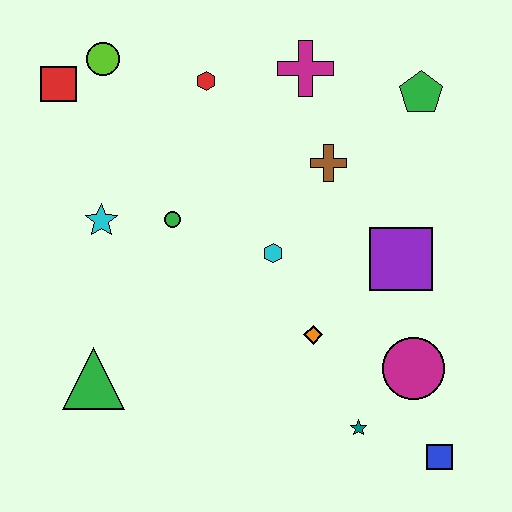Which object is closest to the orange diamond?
The cyan hexagon is closest to the orange diamond.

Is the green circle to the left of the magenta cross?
Yes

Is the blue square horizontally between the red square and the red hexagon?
No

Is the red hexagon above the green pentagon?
Yes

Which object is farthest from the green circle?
The blue square is farthest from the green circle.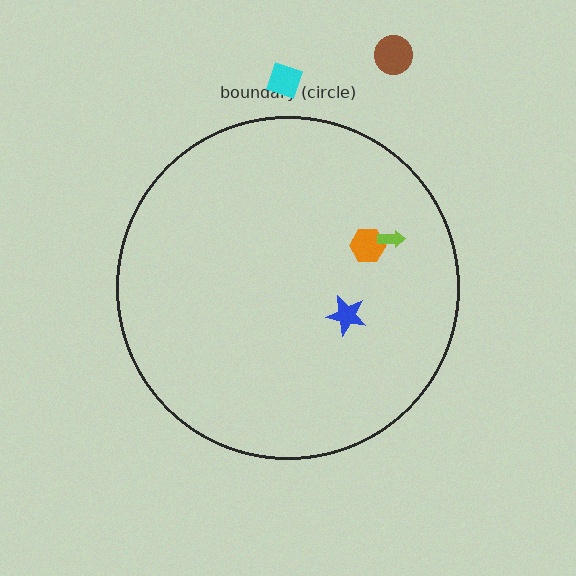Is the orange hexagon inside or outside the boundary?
Inside.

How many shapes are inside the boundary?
3 inside, 2 outside.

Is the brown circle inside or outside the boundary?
Outside.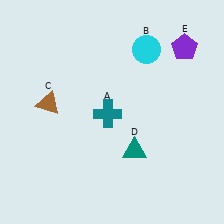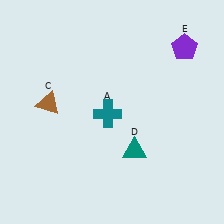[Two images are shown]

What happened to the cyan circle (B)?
The cyan circle (B) was removed in Image 2. It was in the top-right area of Image 1.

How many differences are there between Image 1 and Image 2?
There is 1 difference between the two images.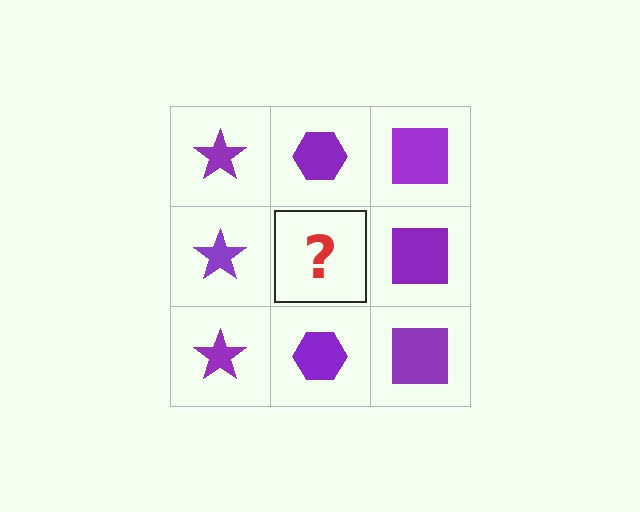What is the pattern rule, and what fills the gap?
The rule is that each column has a consistent shape. The gap should be filled with a purple hexagon.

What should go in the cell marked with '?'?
The missing cell should contain a purple hexagon.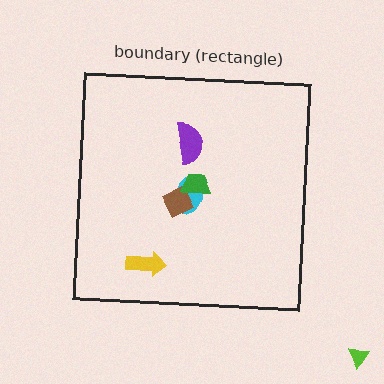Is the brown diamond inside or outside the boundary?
Inside.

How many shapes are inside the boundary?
5 inside, 1 outside.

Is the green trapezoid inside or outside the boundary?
Inside.